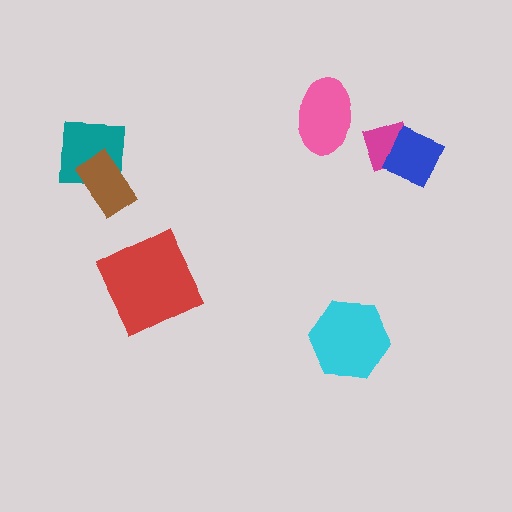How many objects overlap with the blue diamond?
1 object overlaps with the blue diamond.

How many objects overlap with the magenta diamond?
1 object overlaps with the magenta diamond.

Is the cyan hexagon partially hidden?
No, no other shape covers it.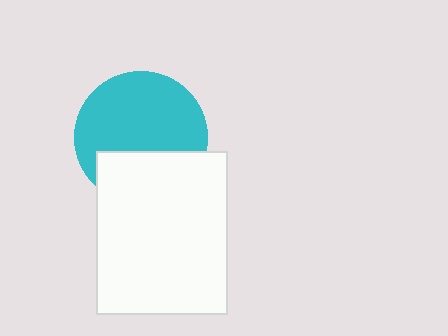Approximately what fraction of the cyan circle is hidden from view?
Roughly 34% of the cyan circle is hidden behind the white rectangle.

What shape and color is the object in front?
The object in front is a white rectangle.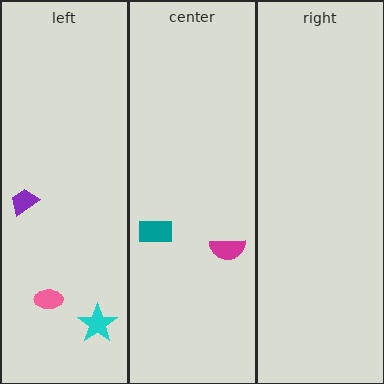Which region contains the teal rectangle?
The center region.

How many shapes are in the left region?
3.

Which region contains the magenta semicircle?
The center region.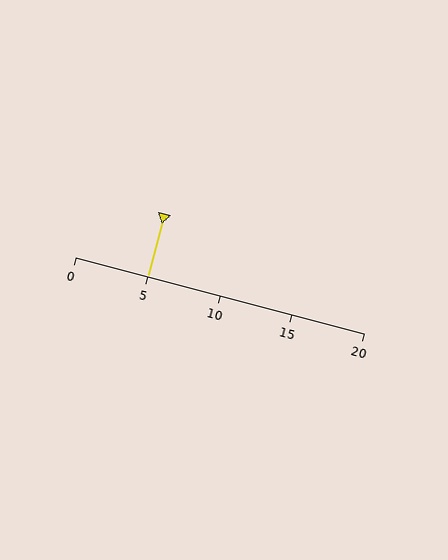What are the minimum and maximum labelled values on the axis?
The axis runs from 0 to 20.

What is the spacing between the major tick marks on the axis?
The major ticks are spaced 5 apart.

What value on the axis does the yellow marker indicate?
The marker indicates approximately 5.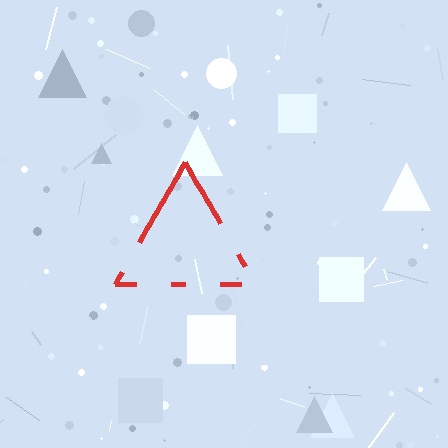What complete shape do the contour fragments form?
The contour fragments form a triangle.